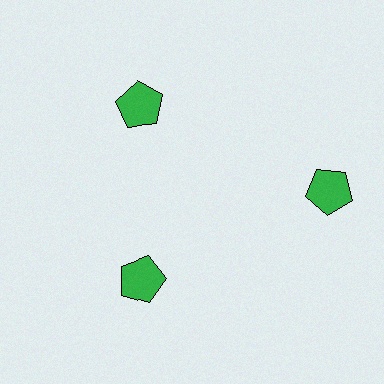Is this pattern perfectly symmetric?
No. The 3 green pentagons are arranged in a ring, but one element near the 3 o'clock position is pushed outward from the center, breaking the 3-fold rotational symmetry.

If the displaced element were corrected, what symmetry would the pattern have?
It would have 3-fold rotational symmetry — the pattern would map onto itself every 120 degrees.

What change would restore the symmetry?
The symmetry would be restored by moving it inward, back onto the ring so that all 3 pentagons sit at equal angles and equal distance from the center.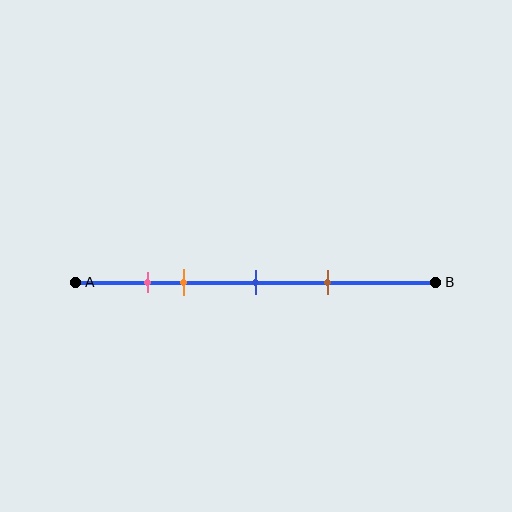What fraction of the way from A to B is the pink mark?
The pink mark is approximately 20% (0.2) of the way from A to B.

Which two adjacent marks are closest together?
The pink and orange marks are the closest adjacent pair.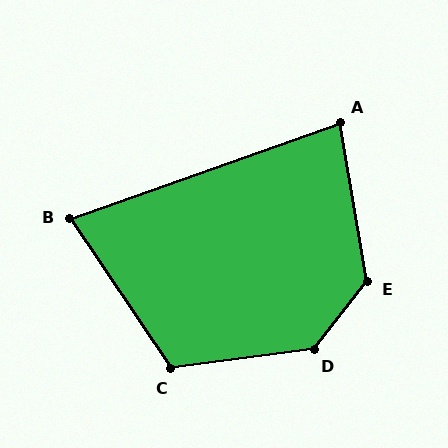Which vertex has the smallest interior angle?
B, at approximately 76 degrees.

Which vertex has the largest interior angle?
D, at approximately 136 degrees.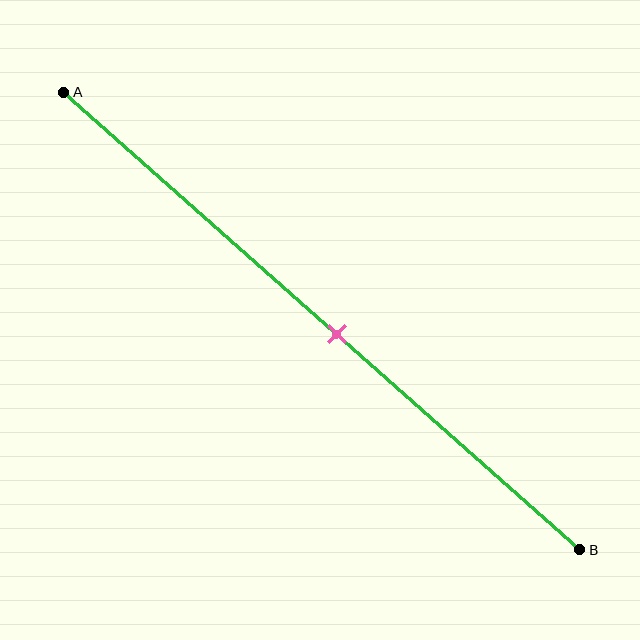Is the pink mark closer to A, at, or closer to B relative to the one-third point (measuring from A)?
The pink mark is closer to point B than the one-third point of segment AB.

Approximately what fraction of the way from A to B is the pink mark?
The pink mark is approximately 55% of the way from A to B.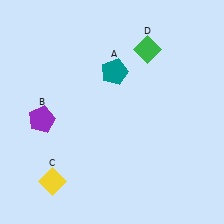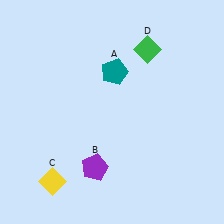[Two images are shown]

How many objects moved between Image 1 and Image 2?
1 object moved between the two images.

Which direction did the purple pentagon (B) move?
The purple pentagon (B) moved right.